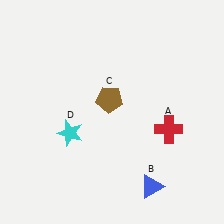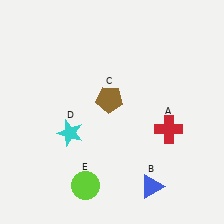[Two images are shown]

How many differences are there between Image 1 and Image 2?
There is 1 difference between the two images.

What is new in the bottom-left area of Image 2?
A lime circle (E) was added in the bottom-left area of Image 2.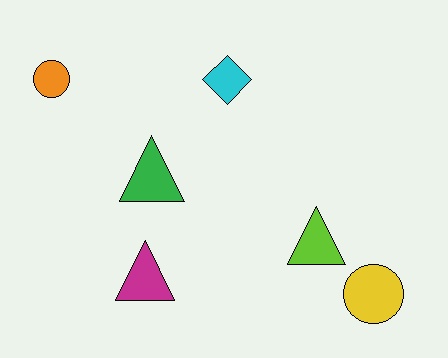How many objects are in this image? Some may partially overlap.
There are 6 objects.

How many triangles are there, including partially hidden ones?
There are 3 triangles.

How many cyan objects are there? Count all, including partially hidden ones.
There is 1 cyan object.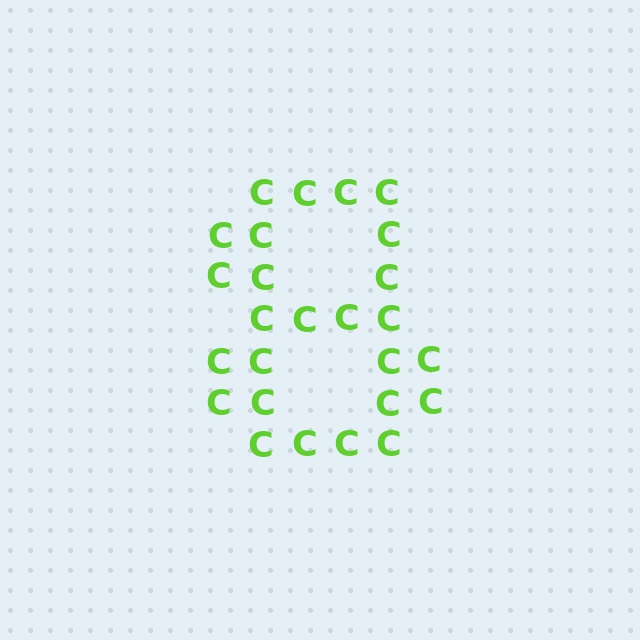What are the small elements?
The small elements are letter C's.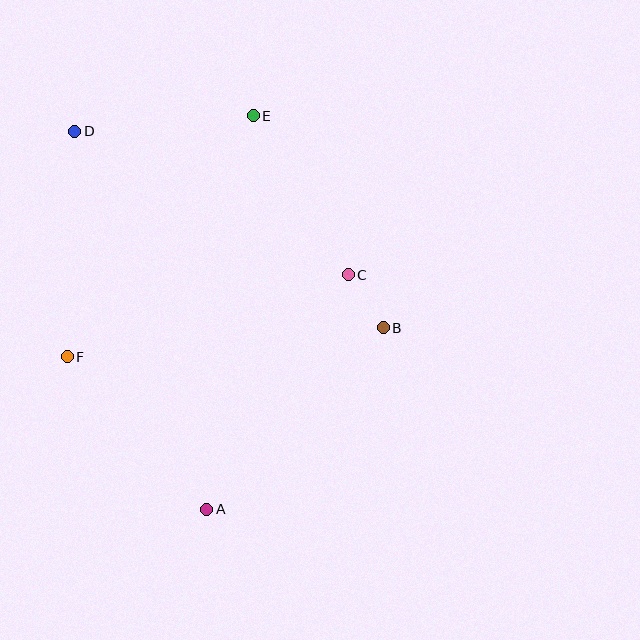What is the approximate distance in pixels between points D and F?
The distance between D and F is approximately 225 pixels.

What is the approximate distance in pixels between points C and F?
The distance between C and F is approximately 293 pixels.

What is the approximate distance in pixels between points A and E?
The distance between A and E is approximately 396 pixels.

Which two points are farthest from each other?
Points A and D are farthest from each other.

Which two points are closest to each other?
Points B and C are closest to each other.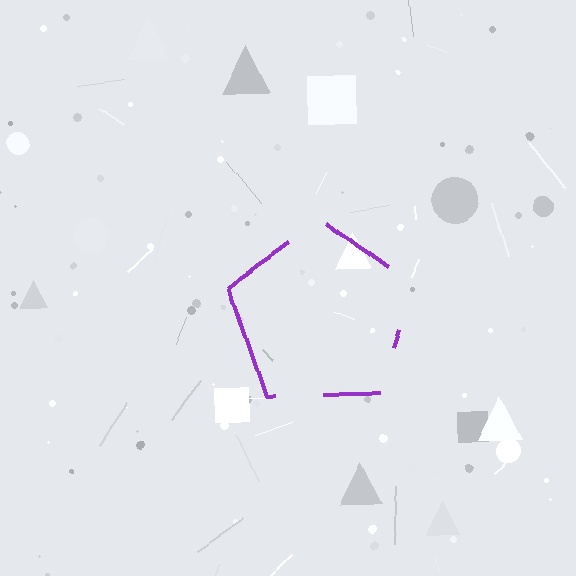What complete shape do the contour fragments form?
The contour fragments form a pentagon.